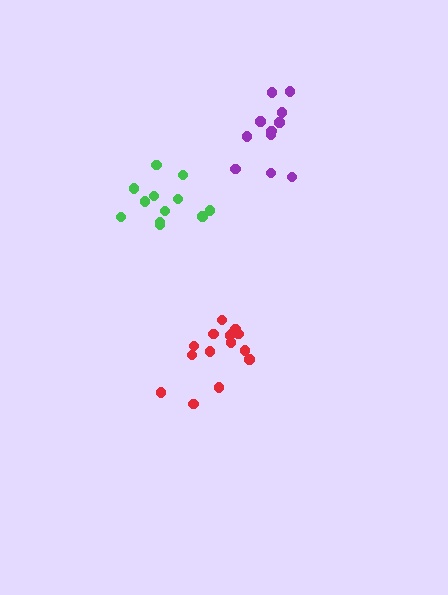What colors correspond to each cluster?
The clusters are colored: green, purple, red.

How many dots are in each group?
Group 1: 12 dots, Group 2: 12 dots, Group 3: 15 dots (39 total).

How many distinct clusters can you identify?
There are 3 distinct clusters.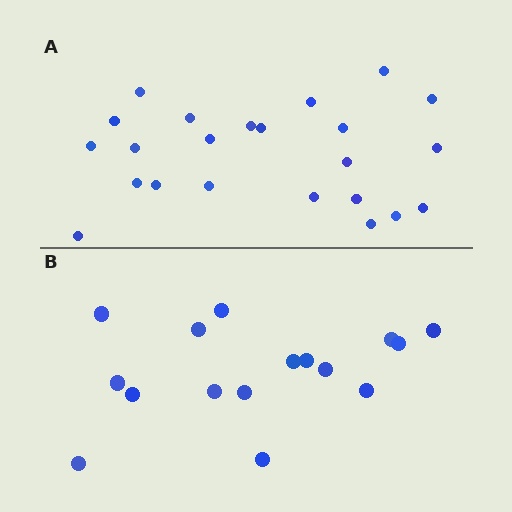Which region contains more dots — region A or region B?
Region A (the top region) has more dots.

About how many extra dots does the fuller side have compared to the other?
Region A has roughly 8 or so more dots than region B.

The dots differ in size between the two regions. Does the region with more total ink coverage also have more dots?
No. Region B has more total ink coverage because its dots are larger, but region A actually contains more individual dots. Total area can be misleading — the number of items is what matters here.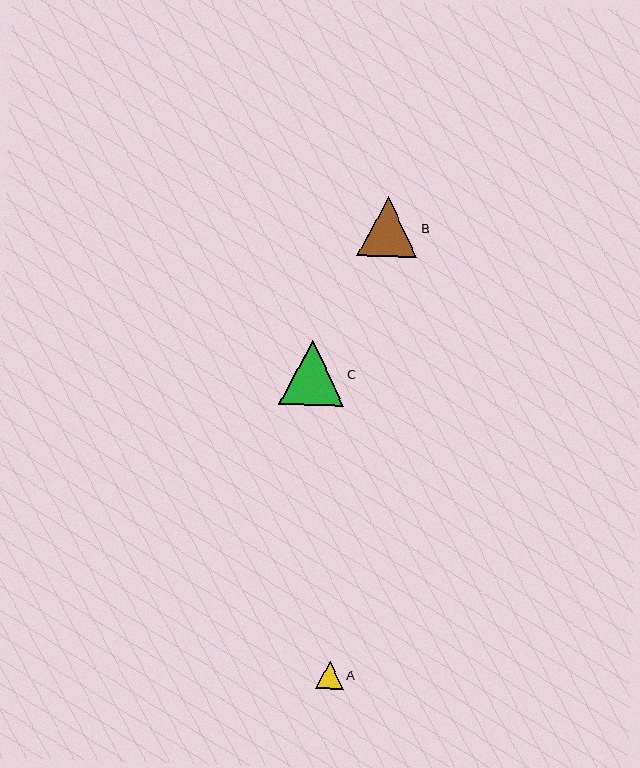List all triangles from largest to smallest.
From largest to smallest: C, B, A.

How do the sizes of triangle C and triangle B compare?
Triangle C and triangle B are approximately the same size.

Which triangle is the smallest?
Triangle A is the smallest with a size of approximately 28 pixels.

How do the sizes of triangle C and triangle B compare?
Triangle C and triangle B are approximately the same size.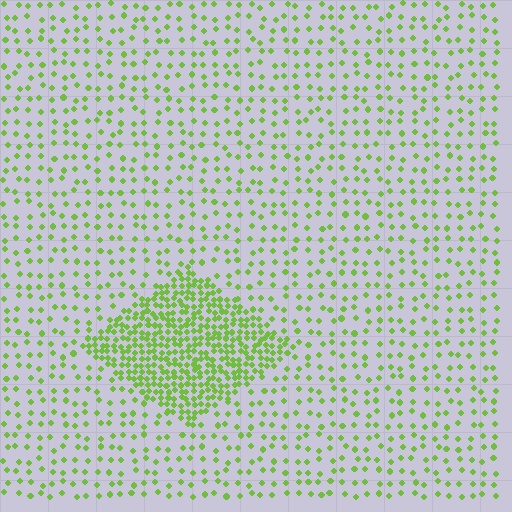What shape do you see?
I see a diamond.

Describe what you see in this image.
The image contains small lime elements arranged at two different densities. A diamond-shaped region is visible where the elements are more densely packed than the surrounding area.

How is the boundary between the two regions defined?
The boundary is defined by a change in element density (approximately 3.1x ratio). All elements are the same color, size, and shape.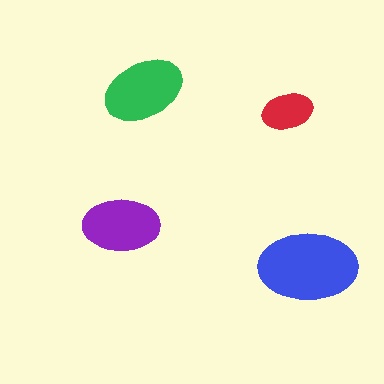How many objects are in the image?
There are 4 objects in the image.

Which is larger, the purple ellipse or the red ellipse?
The purple one.